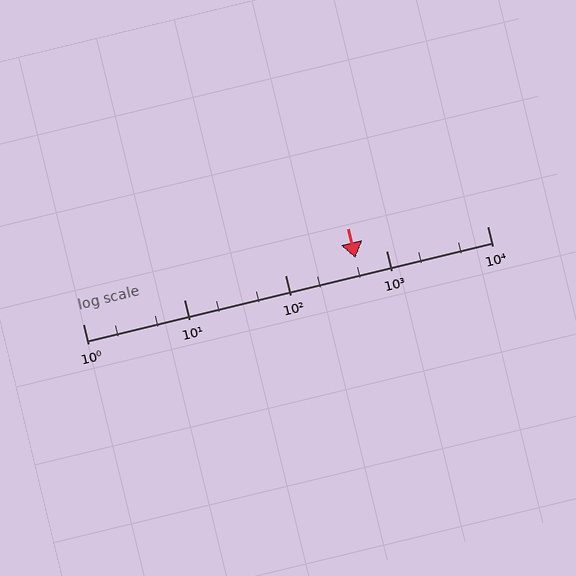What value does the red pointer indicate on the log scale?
The pointer indicates approximately 500.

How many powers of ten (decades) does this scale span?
The scale spans 4 decades, from 1 to 10000.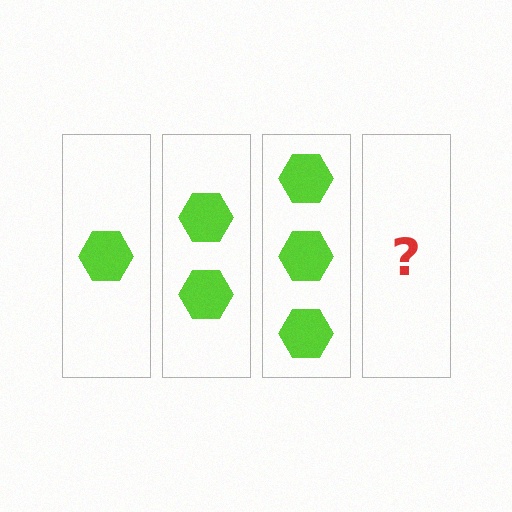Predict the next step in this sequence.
The next step is 4 hexagons.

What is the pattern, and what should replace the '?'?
The pattern is that each step adds one more hexagon. The '?' should be 4 hexagons.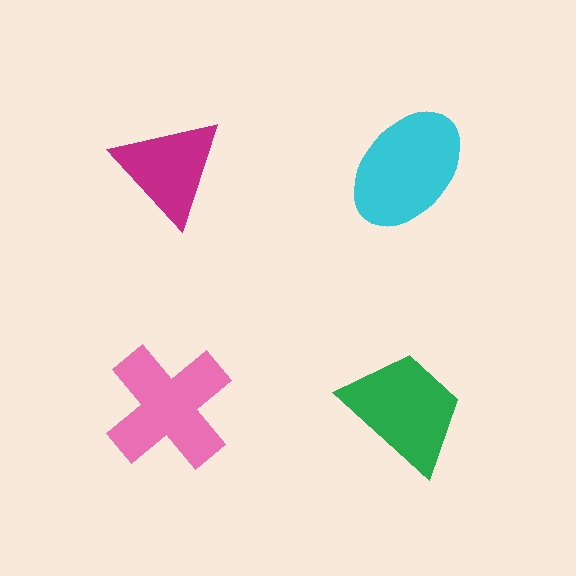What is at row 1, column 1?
A magenta triangle.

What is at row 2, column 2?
A green trapezoid.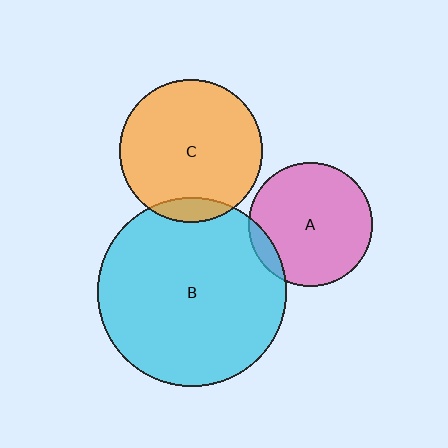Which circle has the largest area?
Circle B (cyan).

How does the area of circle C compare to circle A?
Approximately 1.3 times.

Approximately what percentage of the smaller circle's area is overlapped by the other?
Approximately 10%.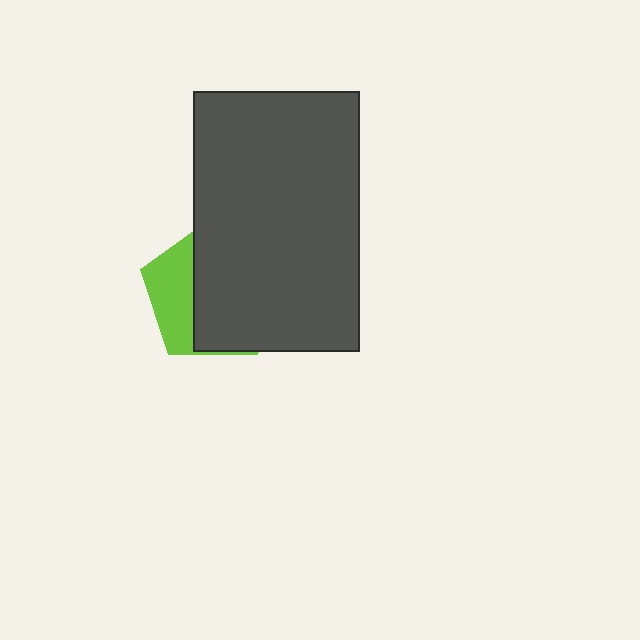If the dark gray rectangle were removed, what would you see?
You would see the complete lime pentagon.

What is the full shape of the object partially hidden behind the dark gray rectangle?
The partially hidden object is a lime pentagon.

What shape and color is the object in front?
The object in front is a dark gray rectangle.